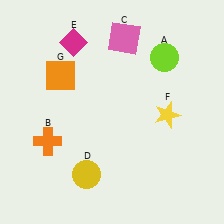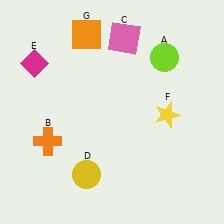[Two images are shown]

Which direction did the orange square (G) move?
The orange square (G) moved up.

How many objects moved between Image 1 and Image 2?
2 objects moved between the two images.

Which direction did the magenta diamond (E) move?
The magenta diamond (E) moved left.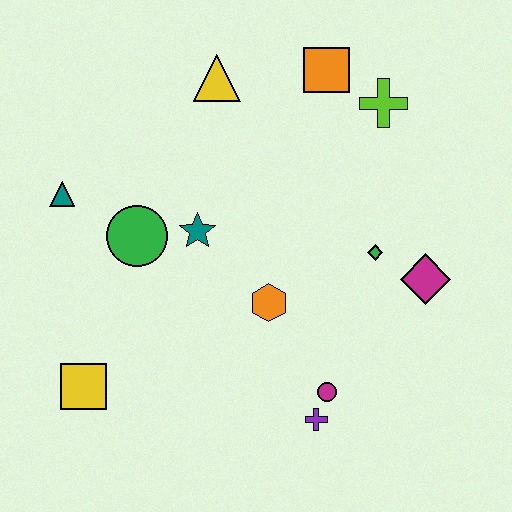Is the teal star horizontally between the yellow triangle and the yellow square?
Yes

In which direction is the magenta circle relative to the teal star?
The magenta circle is below the teal star.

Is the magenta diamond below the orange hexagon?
No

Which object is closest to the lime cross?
The orange square is closest to the lime cross.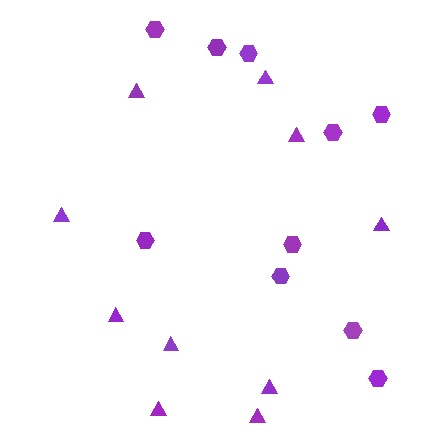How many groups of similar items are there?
There are 2 groups: one group of triangles (10) and one group of hexagons (10).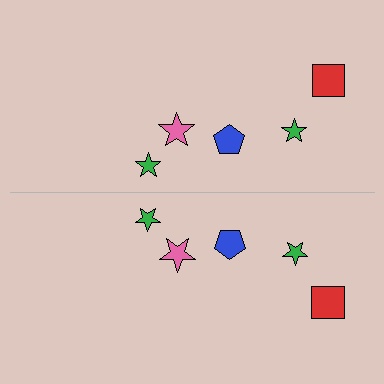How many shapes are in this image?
There are 10 shapes in this image.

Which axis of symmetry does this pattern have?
The pattern has a horizontal axis of symmetry running through the center of the image.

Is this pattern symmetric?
Yes, this pattern has bilateral (reflection) symmetry.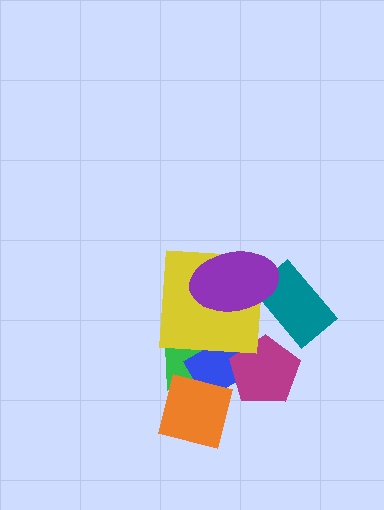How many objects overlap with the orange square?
2 objects overlap with the orange square.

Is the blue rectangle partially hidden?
Yes, it is partially covered by another shape.